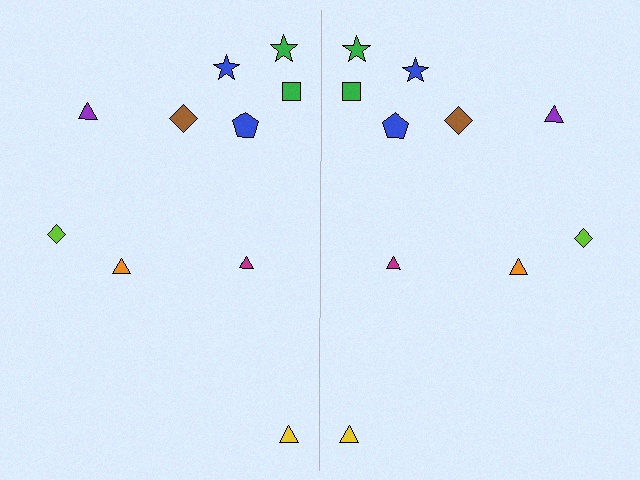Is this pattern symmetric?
Yes, this pattern has bilateral (reflection) symmetry.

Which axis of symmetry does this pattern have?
The pattern has a vertical axis of symmetry running through the center of the image.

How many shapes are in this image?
There are 20 shapes in this image.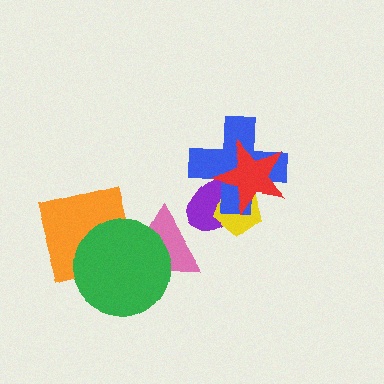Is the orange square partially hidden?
Yes, it is partially covered by another shape.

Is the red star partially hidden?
No, no other shape covers it.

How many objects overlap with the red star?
3 objects overlap with the red star.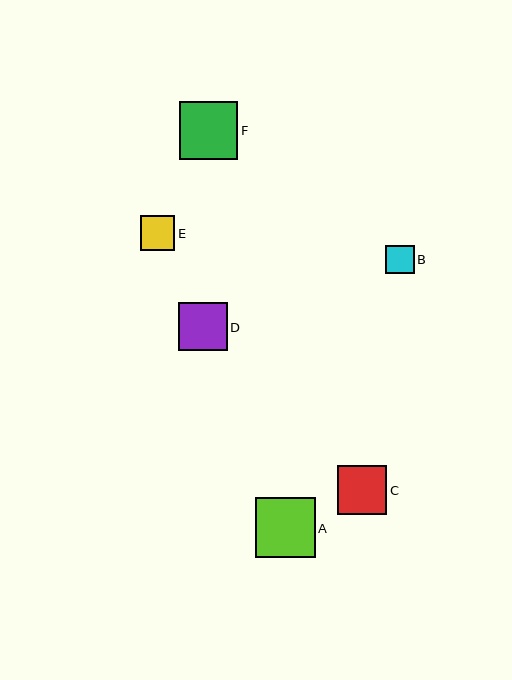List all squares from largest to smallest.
From largest to smallest: A, F, C, D, E, B.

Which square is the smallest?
Square B is the smallest with a size of approximately 28 pixels.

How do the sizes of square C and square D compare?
Square C and square D are approximately the same size.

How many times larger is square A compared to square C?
Square A is approximately 1.2 times the size of square C.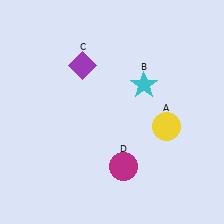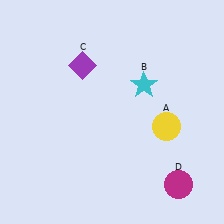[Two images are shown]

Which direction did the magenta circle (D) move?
The magenta circle (D) moved right.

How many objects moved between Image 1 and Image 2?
1 object moved between the two images.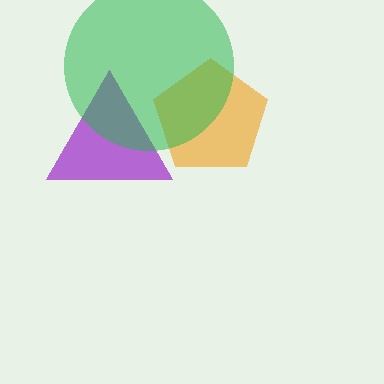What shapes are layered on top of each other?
The layered shapes are: an orange pentagon, a purple triangle, a green circle.